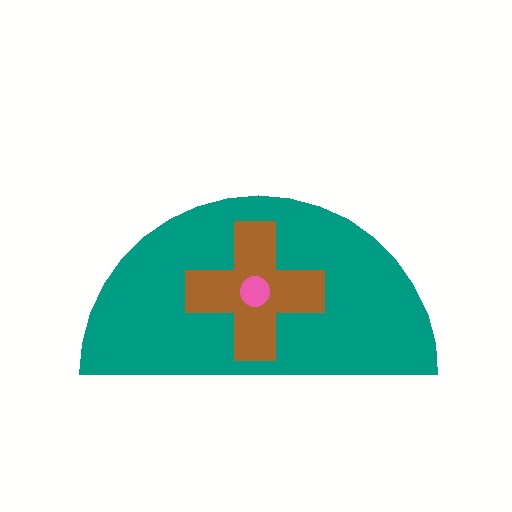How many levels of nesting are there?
3.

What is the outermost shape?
The teal semicircle.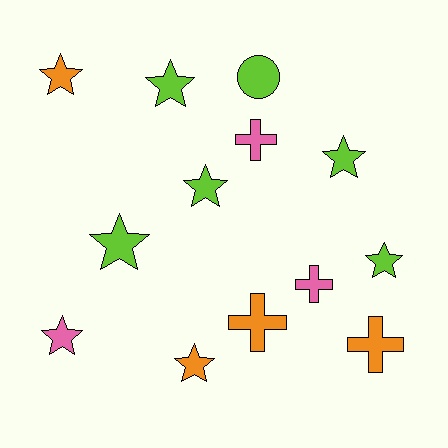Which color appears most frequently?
Lime, with 6 objects.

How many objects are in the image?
There are 13 objects.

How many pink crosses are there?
There are 2 pink crosses.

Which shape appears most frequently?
Star, with 8 objects.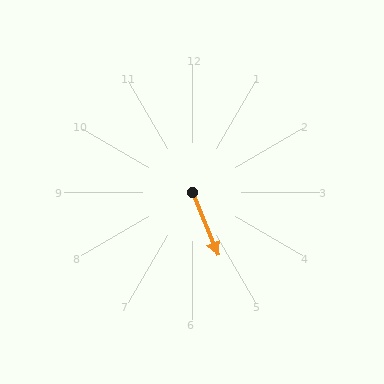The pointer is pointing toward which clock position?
Roughly 5 o'clock.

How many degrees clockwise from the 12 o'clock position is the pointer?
Approximately 157 degrees.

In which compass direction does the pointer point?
Southeast.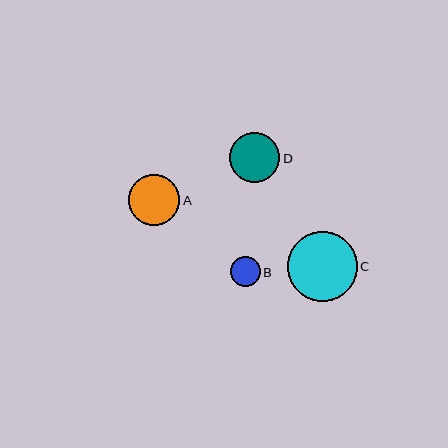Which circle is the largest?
Circle C is the largest with a size of approximately 70 pixels.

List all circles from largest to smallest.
From largest to smallest: C, A, D, B.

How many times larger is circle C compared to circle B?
Circle C is approximately 2.3 times the size of circle B.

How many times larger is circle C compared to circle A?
Circle C is approximately 1.4 times the size of circle A.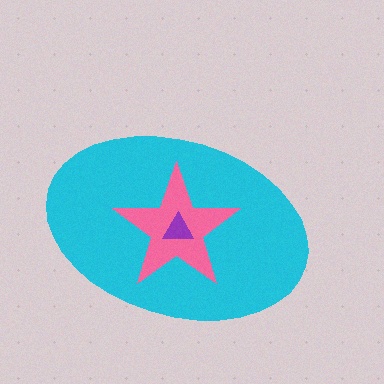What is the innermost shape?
The purple triangle.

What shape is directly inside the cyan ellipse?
The pink star.